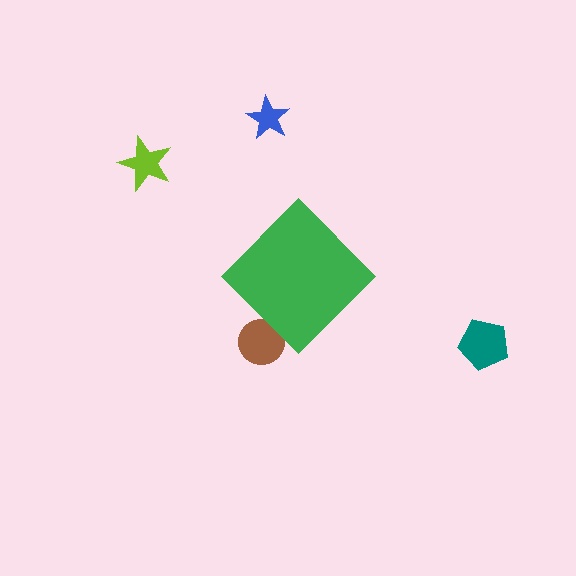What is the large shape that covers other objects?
A green diamond.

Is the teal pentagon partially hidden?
No, the teal pentagon is fully visible.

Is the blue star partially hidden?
No, the blue star is fully visible.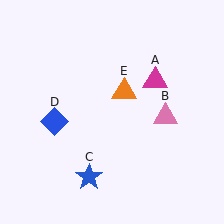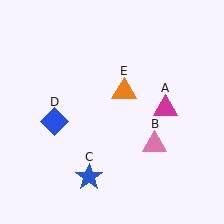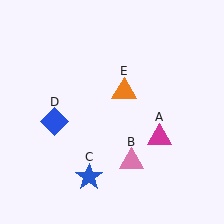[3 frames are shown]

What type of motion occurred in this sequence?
The magenta triangle (object A), pink triangle (object B) rotated clockwise around the center of the scene.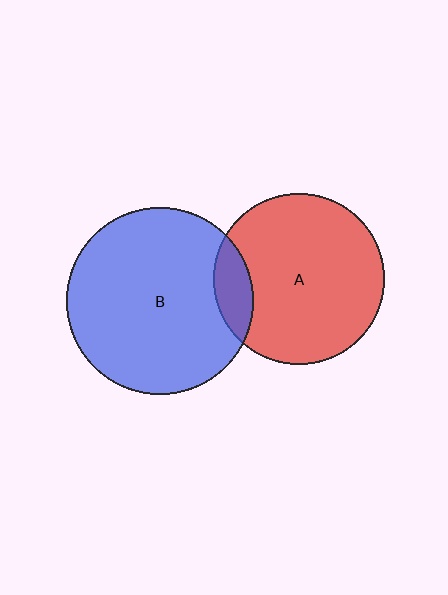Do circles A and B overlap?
Yes.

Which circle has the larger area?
Circle B (blue).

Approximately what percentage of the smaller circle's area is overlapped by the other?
Approximately 15%.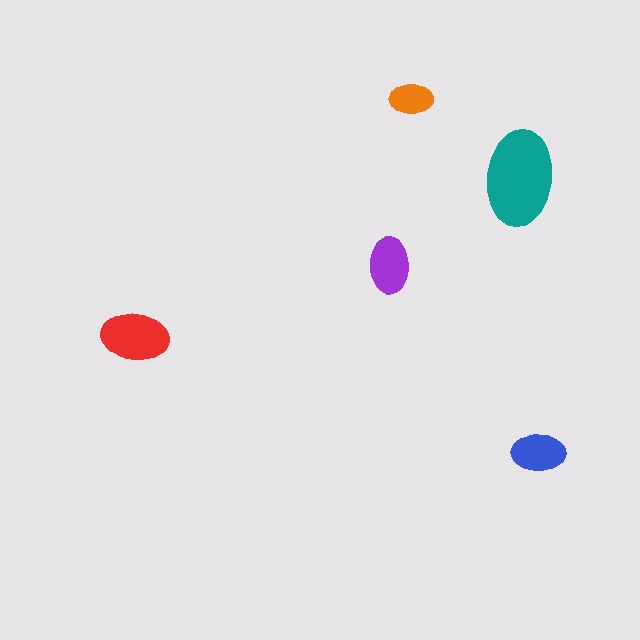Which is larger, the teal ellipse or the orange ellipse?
The teal one.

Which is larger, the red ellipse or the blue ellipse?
The red one.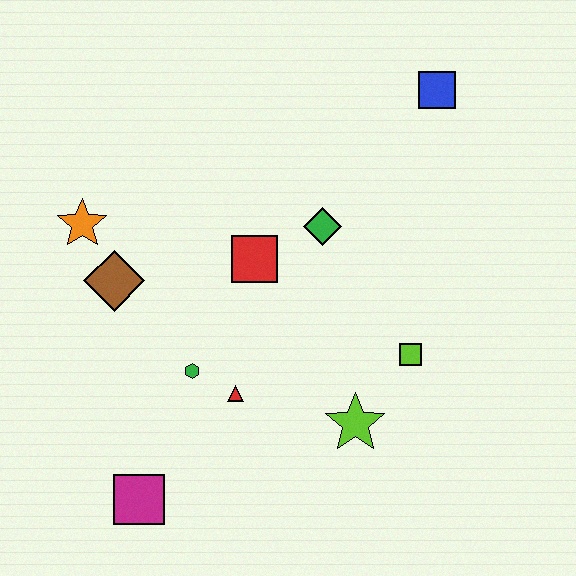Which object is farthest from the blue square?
The magenta square is farthest from the blue square.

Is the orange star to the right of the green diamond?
No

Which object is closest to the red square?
The green diamond is closest to the red square.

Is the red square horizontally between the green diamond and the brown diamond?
Yes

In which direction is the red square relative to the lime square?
The red square is to the left of the lime square.